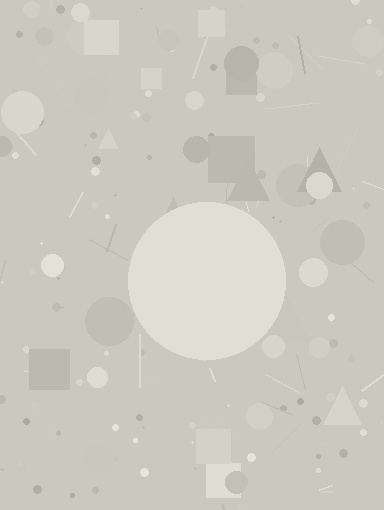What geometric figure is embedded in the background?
A circle is embedded in the background.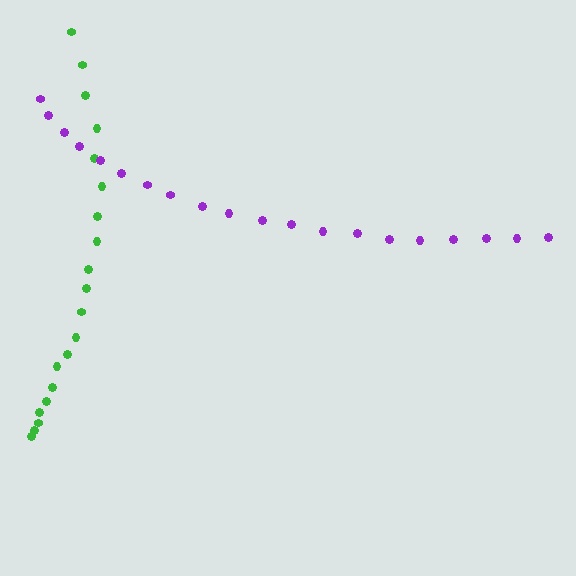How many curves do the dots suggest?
There are 2 distinct paths.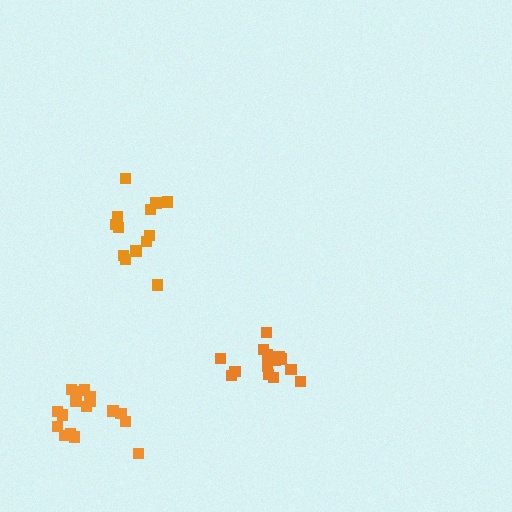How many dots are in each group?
Group 1: 13 dots, Group 2: 17 dots, Group 3: 17 dots (47 total).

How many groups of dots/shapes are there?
There are 3 groups.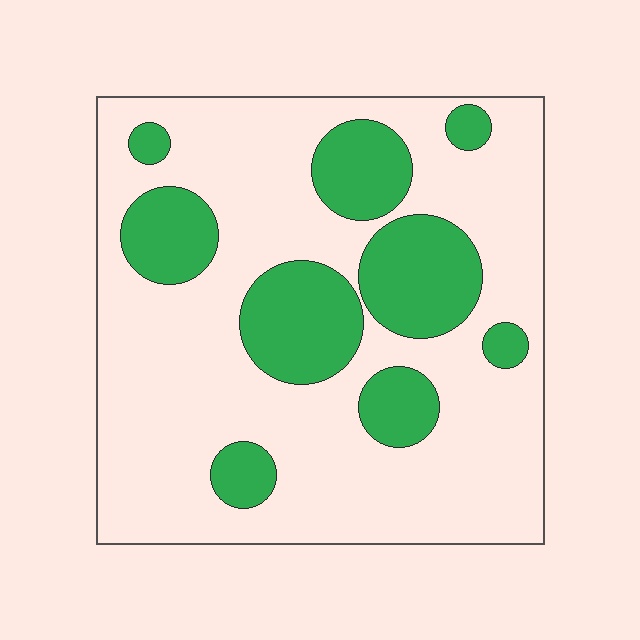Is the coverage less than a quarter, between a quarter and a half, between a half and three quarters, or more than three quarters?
Between a quarter and a half.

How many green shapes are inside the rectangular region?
9.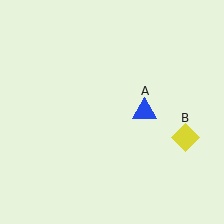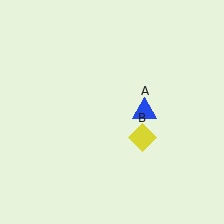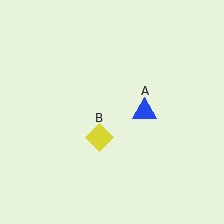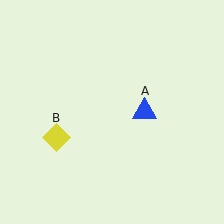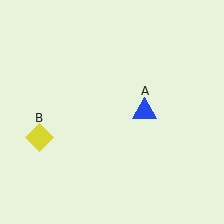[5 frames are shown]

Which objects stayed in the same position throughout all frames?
Blue triangle (object A) remained stationary.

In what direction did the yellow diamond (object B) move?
The yellow diamond (object B) moved left.